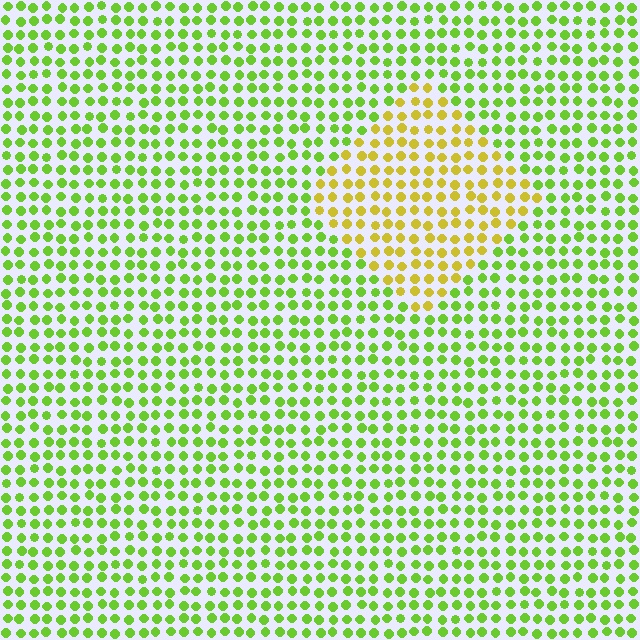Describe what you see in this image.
The image is filled with small lime elements in a uniform arrangement. A diamond-shaped region is visible where the elements are tinted to a slightly different hue, forming a subtle color boundary.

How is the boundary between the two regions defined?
The boundary is defined purely by a slight shift in hue (about 42 degrees). Spacing, size, and orientation are identical on both sides.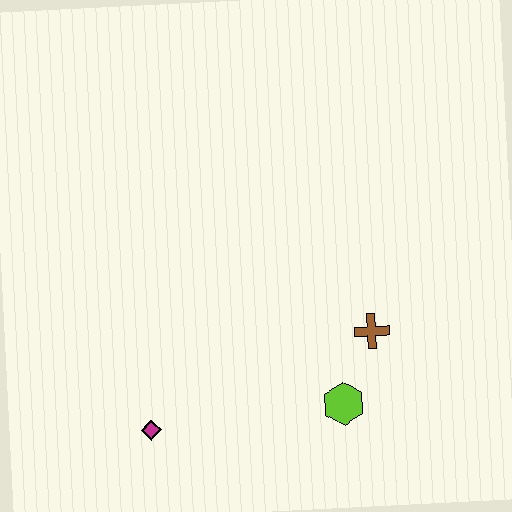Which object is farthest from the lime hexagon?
The magenta diamond is farthest from the lime hexagon.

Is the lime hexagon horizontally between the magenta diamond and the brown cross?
Yes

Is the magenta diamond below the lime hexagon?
Yes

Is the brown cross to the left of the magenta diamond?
No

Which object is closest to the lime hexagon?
The brown cross is closest to the lime hexagon.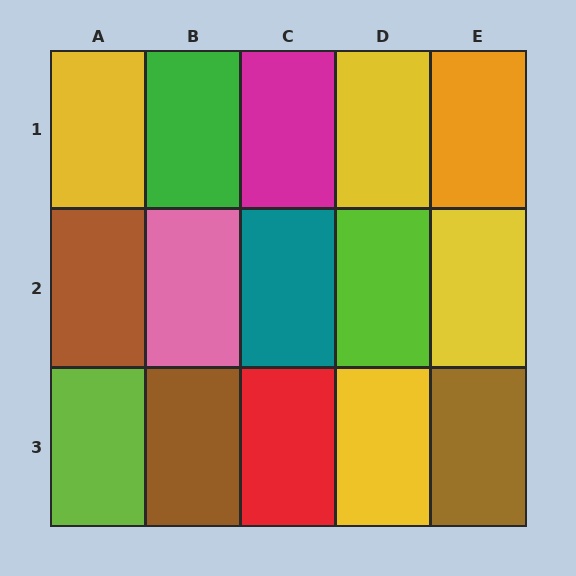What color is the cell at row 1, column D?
Yellow.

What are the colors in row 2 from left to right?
Brown, pink, teal, lime, yellow.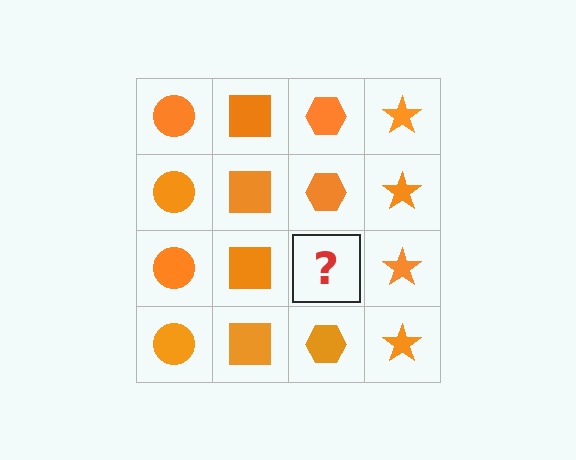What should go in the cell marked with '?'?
The missing cell should contain an orange hexagon.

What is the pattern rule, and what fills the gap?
The rule is that each column has a consistent shape. The gap should be filled with an orange hexagon.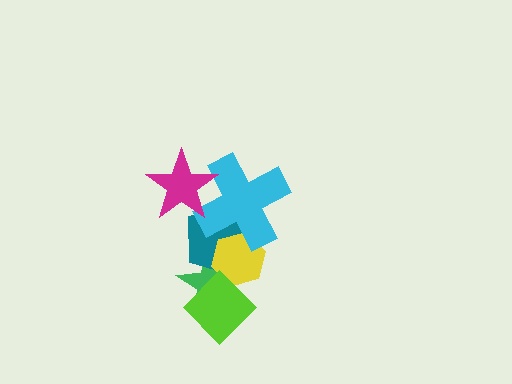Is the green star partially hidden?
Yes, it is partially covered by another shape.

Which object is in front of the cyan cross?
The magenta star is in front of the cyan cross.